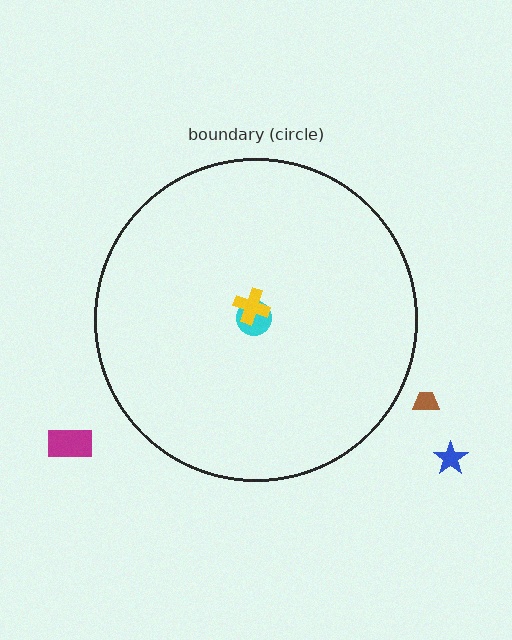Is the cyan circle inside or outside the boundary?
Inside.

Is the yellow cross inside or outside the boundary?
Inside.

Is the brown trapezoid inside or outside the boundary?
Outside.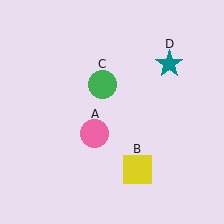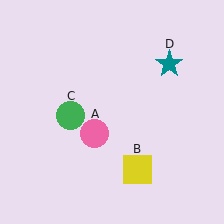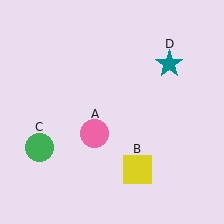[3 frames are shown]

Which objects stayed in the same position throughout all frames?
Pink circle (object A) and yellow square (object B) and teal star (object D) remained stationary.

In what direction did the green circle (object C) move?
The green circle (object C) moved down and to the left.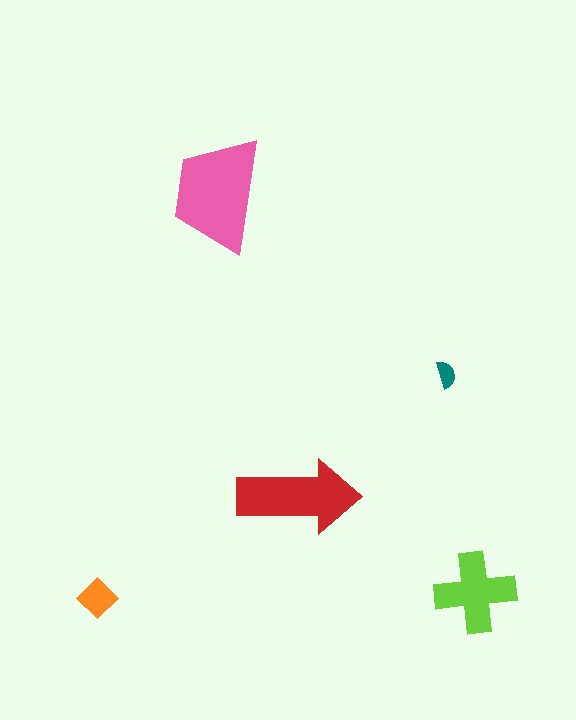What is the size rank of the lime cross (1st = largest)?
3rd.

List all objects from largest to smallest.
The pink trapezoid, the red arrow, the lime cross, the orange diamond, the teal semicircle.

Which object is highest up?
The pink trapezoid is topmost.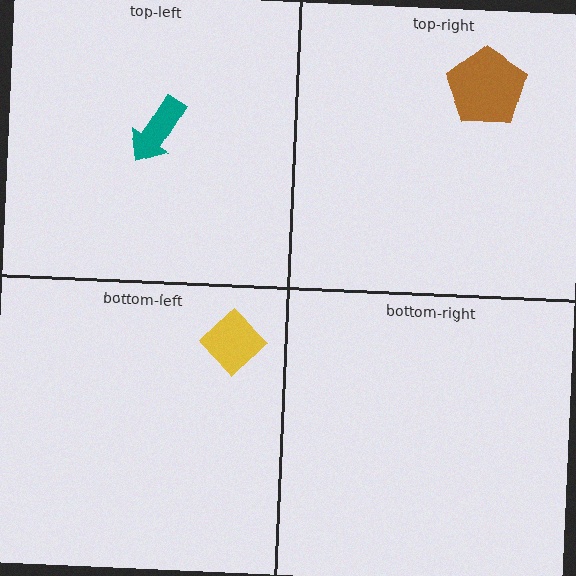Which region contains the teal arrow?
The top-left region.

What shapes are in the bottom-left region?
The yellow diamond.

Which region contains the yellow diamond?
The bottom-left region.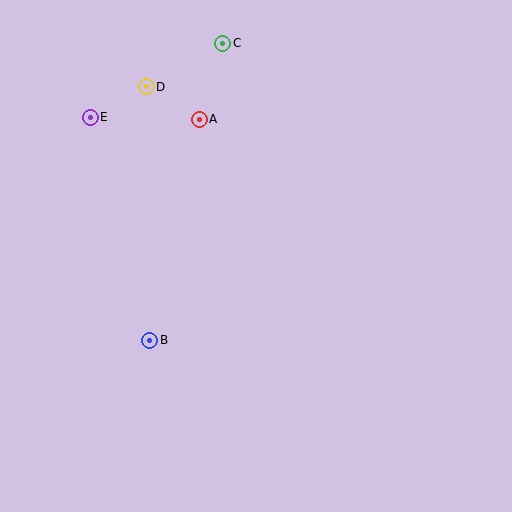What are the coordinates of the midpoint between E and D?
The midpoint between E and D is at (118, 102).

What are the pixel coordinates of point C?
Point C is at (223, 43).